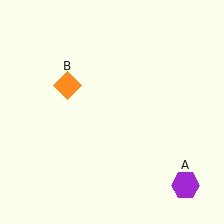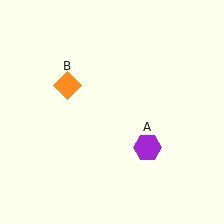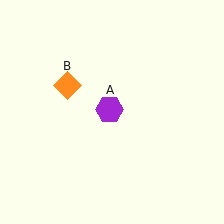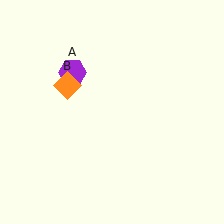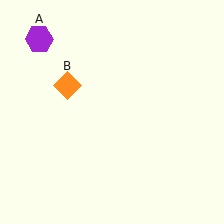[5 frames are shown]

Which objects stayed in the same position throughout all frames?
Orange diamond (object B) remained stationary.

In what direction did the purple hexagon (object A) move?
The purple hexagon (object A) moved up and to the left.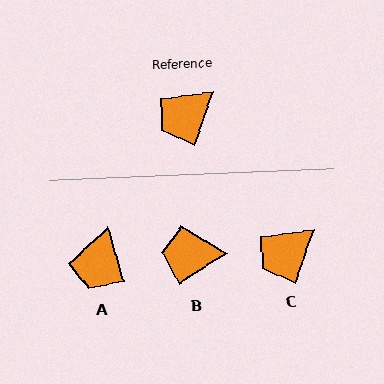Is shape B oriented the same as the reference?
No, it is off by about 37 degrees.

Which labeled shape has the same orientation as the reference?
C.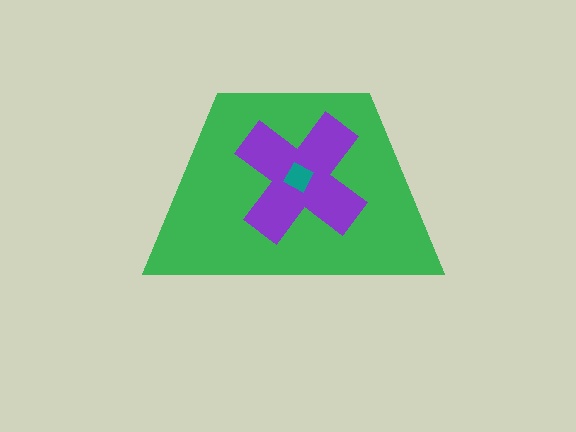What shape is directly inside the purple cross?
The teal diamond.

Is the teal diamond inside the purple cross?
Yes.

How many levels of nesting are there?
3.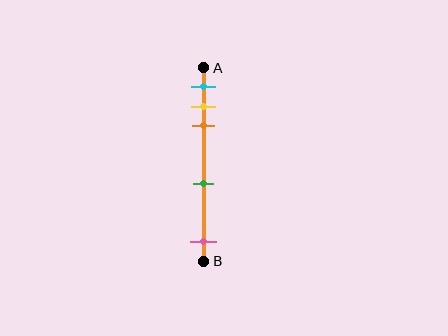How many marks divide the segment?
There are 5 marks dividing the segment.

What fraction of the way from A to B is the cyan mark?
The cyan mark is approximately 10% (0.1) of the way from A to B.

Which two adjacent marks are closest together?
The yellow and orange marks are the closest adjacent pair.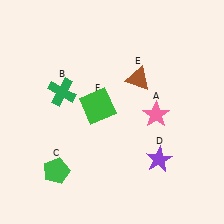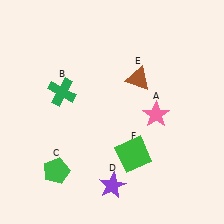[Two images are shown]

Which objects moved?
The objects that moved are: the purple star (D), the green square (F).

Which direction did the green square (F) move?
The green square (F) moved down.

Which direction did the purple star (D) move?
The purple star (D) moved left.